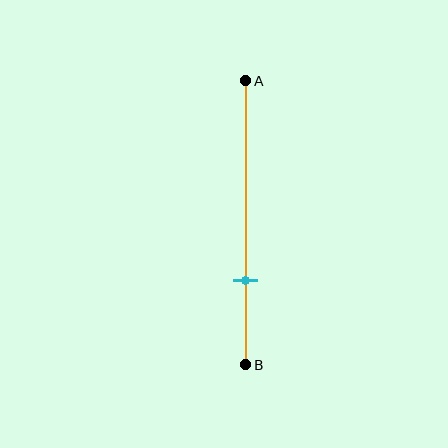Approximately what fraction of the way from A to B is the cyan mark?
The cyan mark is approximately 70% of the way from A to B.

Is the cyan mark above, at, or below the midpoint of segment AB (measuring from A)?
The cyan mark is below the midpoint of segment AB.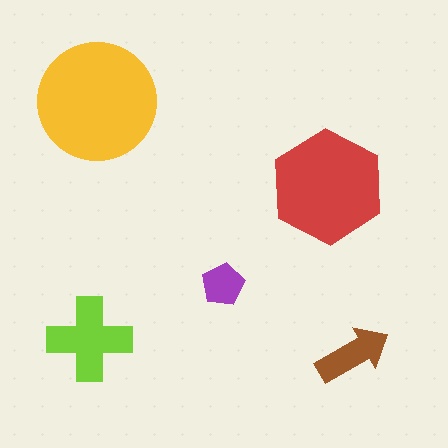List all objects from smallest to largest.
The purple pentagon, the brown arrow, the lime cross, the red hexagon, the yellow circle.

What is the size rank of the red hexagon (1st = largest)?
2nd.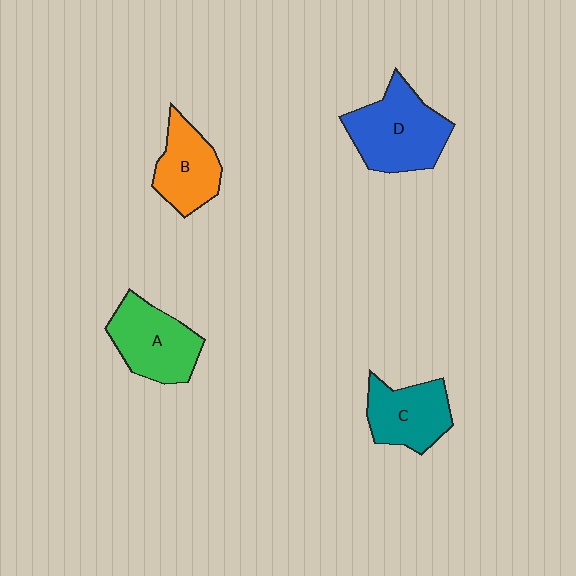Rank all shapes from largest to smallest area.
From largest to smallest: D (blue), A (green), C (teal), B (orange).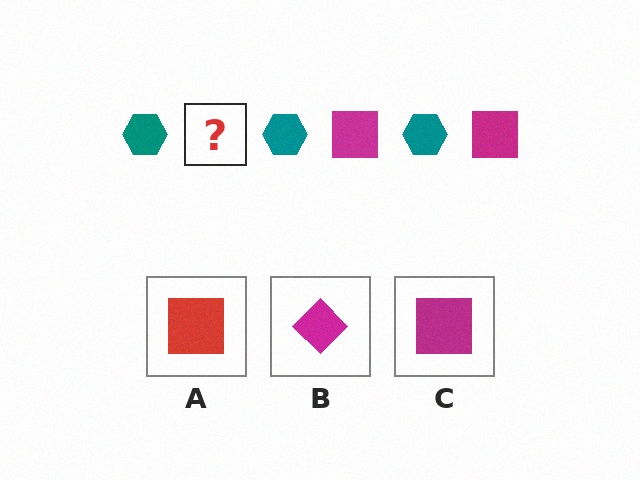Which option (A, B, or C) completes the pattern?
C.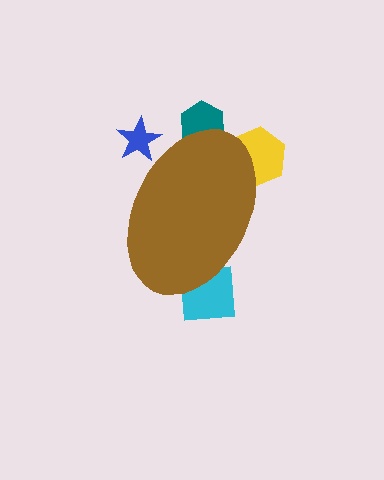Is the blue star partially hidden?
Yes, the blue star is partially hidden behind the brown ellipse.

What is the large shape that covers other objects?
A brown ellipse.